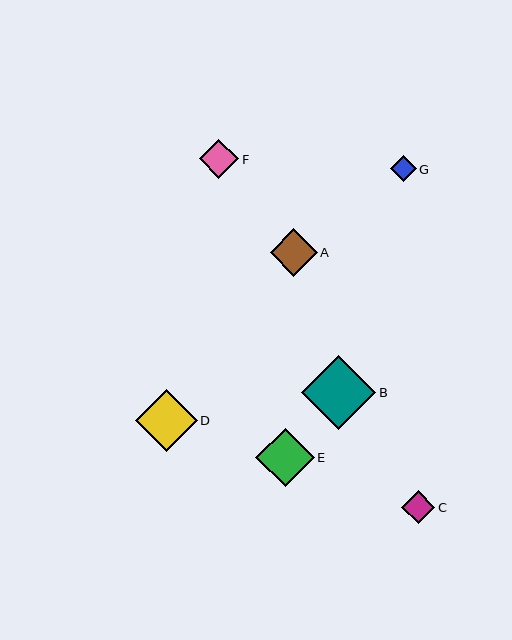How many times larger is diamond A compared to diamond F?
Diamond A is approximately 1.2 times the size of diamond F.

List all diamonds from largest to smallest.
From largest to smallest: B, D, E, A, F, C, G.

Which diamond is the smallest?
Diamond G is the smallest with a size of approximately 26 pixels.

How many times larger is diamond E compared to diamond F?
Diamond E is approximately 1.5 times the size of diamond F.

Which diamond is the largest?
Diamond B is the largest with a size of approximately 75 pixels.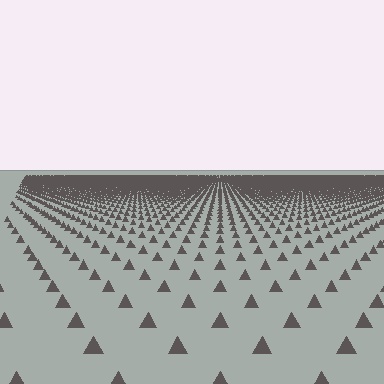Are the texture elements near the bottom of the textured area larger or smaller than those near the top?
Larger. Near the bottom, elements are closer to the viewer and appear at a bigger on-screen size.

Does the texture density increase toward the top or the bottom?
Density increases toward the top.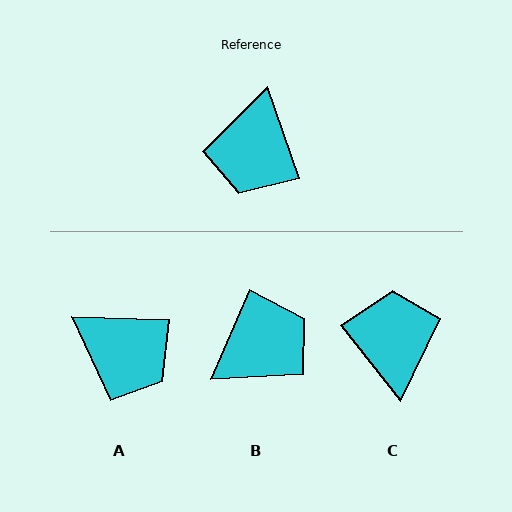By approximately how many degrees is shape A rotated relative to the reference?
Approximately 70 degrees counter-clockwise.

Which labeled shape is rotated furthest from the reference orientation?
C, about 161 degrees away.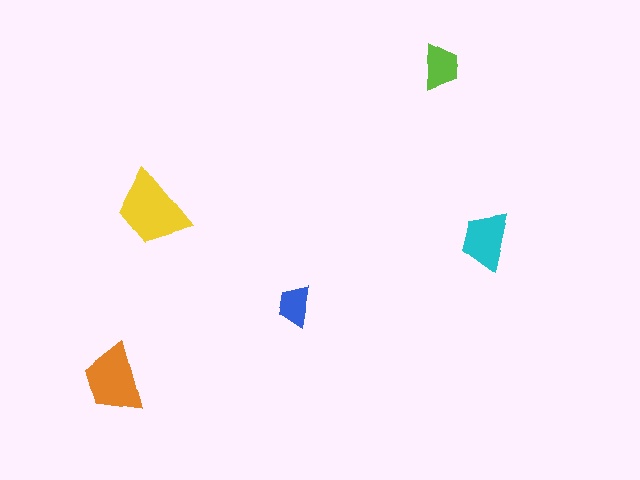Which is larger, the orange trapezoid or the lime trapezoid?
The orange one.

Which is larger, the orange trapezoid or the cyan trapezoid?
The orange one.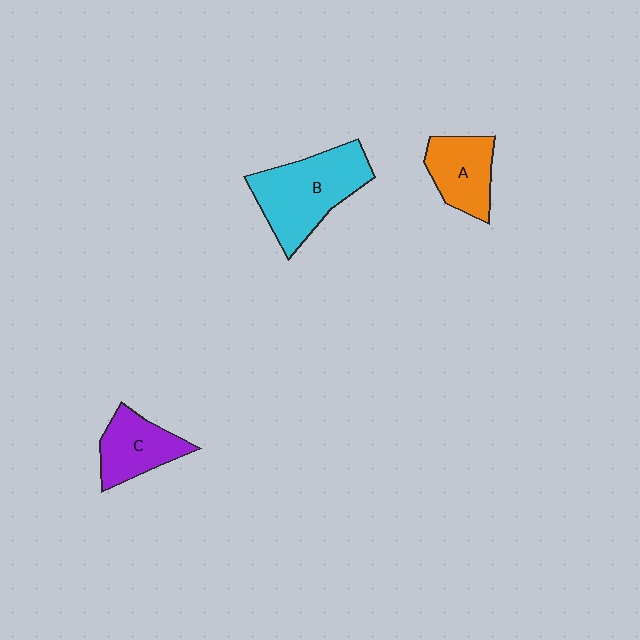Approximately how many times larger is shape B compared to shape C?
Approximately 1.7 times.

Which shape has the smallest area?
Shape C (purple).